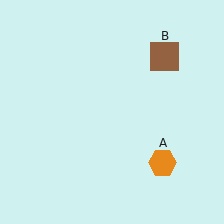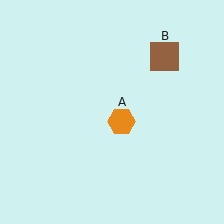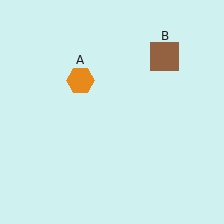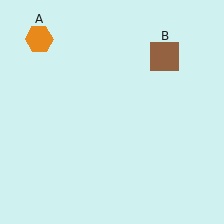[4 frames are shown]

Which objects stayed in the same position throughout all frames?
Brown square (object B) remained stationary.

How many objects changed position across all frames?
1 object changed position: orange hexagon (object A).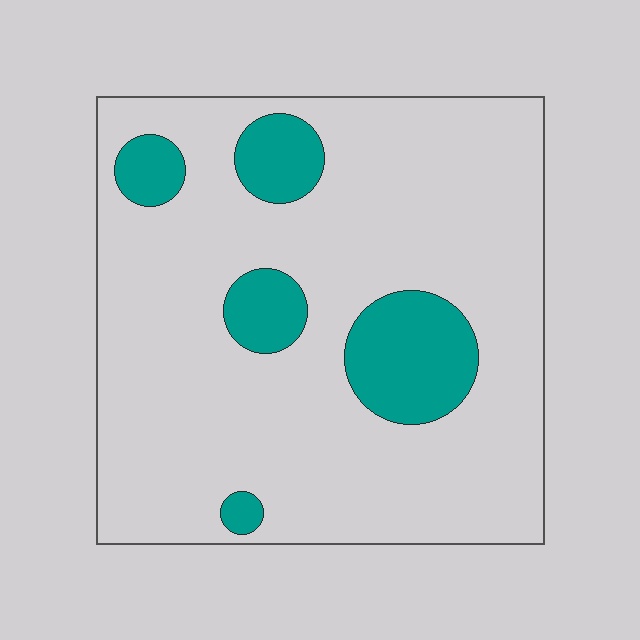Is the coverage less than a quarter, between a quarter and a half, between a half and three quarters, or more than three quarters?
Less than a quarter.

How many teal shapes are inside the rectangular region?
5.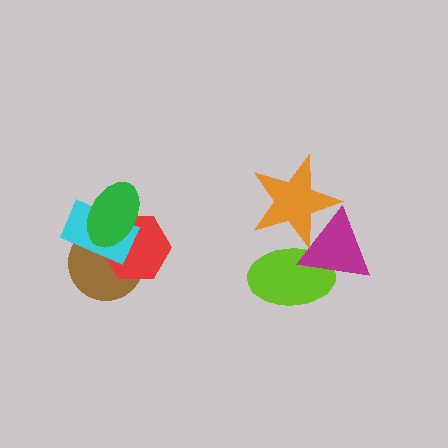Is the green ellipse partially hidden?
No, no other shape covers it.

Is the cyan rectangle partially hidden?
Yes, it is partially covered by another shape.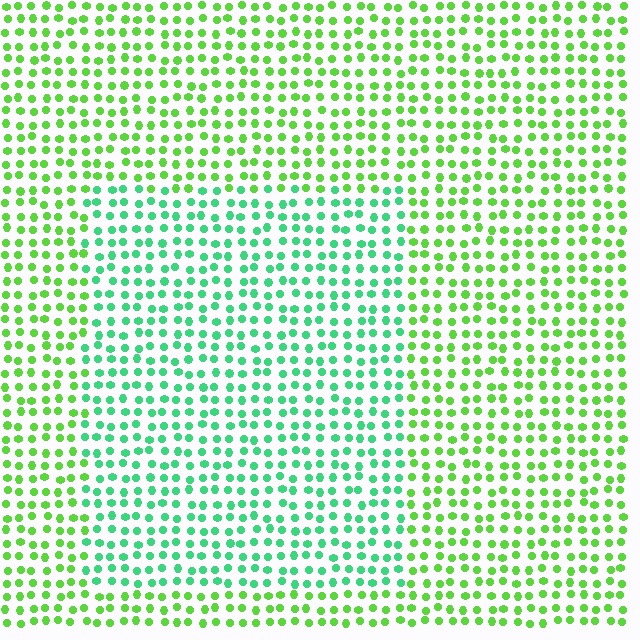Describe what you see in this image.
The image is filled with small lime elements in a uniform arrangement. A rectangle-shaped region is visible where the elements are tinted to a slightly different hue, forming a subtle color boundary.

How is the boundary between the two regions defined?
The boundary is defined purely by a slight shift in hue (about 38 degrees). Spacing, size, and orientation are identical on both sides.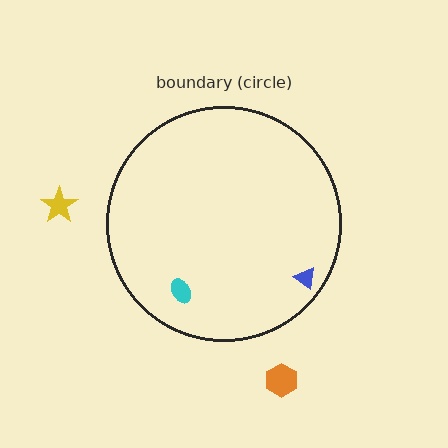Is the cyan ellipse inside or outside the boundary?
Inside.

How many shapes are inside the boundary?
2 inside, 2 outside.